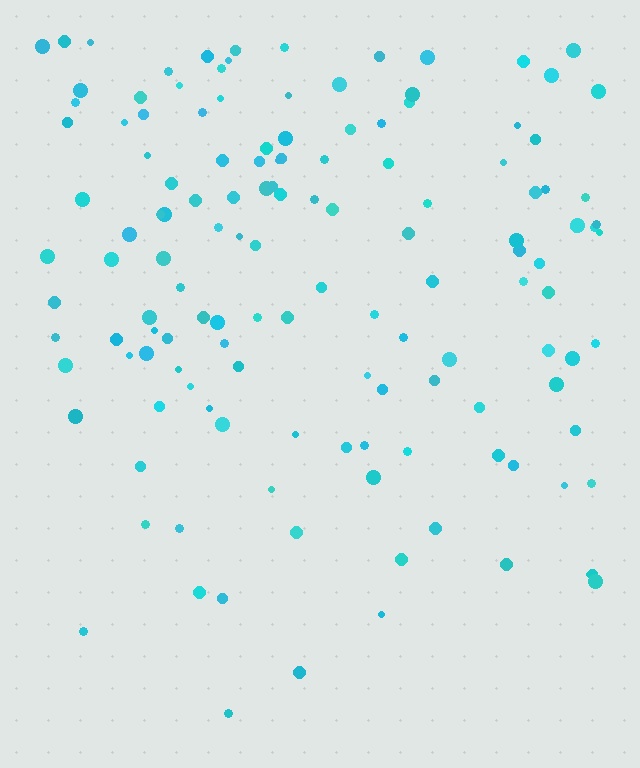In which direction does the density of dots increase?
From bottom to top, with the top side densest.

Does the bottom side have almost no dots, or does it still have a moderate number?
Still a moderate number, just noticeably fewer than the top.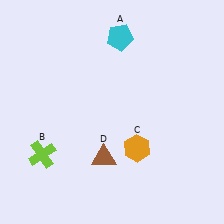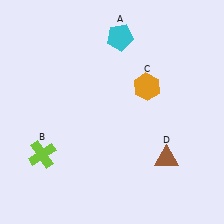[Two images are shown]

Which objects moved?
The objects that moved are: the orange hexagon (C), the brown triangle (D).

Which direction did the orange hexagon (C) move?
The orange hexagon (C) moved up.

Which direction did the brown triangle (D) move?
The brown triangle (D) moved right.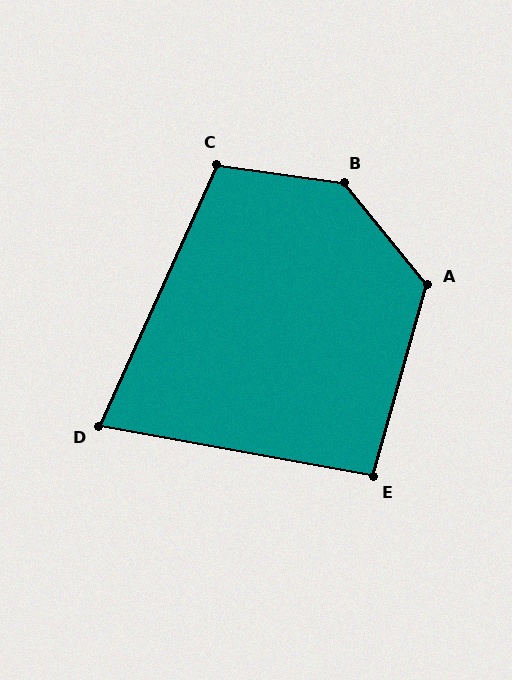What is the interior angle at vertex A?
Approximately 125 degrees (obtuse).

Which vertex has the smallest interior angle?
D, at approximately 76 degrees.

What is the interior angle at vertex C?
Approximately 106 degrees (obtuse).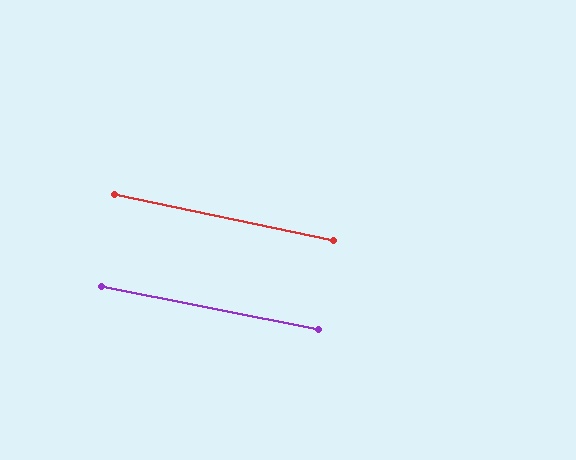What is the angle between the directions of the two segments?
Approximately 0 degrees.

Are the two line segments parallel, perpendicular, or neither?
Parallel — their directions differ by only 0.4°.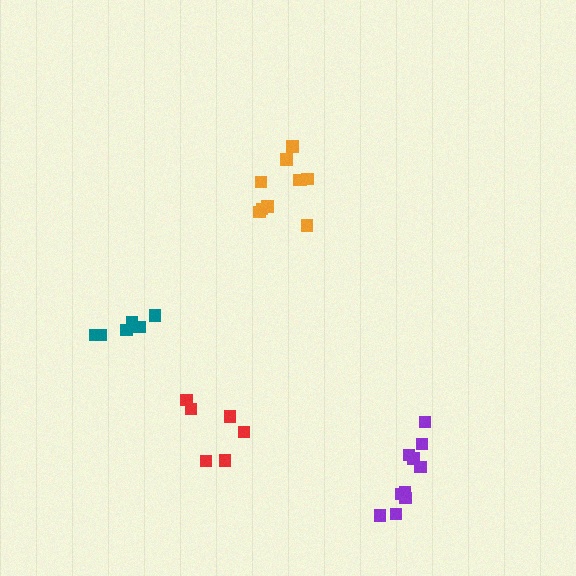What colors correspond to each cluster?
The clusters are colored: teal, purple, red, orange.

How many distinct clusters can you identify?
There are 4 distinct clusters.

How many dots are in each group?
Group 1: 6 dots, Group 2: 10 dots, Group 3: 6 dots, Group 4: 10 dots (32 total).